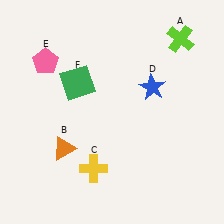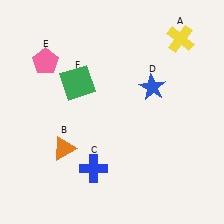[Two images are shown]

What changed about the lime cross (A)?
In Image 1, A is lime. In Image 2, it changed to yellow.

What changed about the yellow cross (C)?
In Image 1, C is yellow. In Image 2, it changed to blue.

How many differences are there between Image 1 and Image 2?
There are 2 differences between the two images.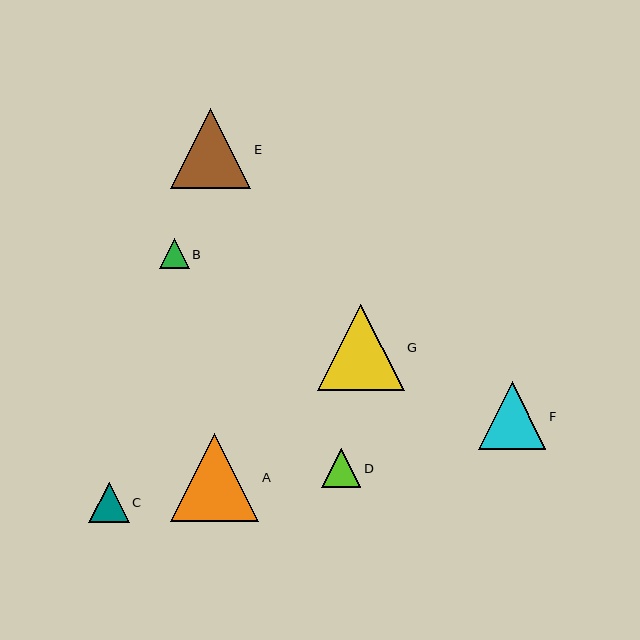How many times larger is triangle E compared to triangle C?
Triangle E is approximately 2.0 times the size of triangle C.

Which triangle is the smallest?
Triangle B is the smallest with a size of approximately 30 pixels.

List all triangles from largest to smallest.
From largest to smallest: A, G, E, F, C, D, B.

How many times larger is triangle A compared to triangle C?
Triangle A is approximately 2.2 times the size of triangle C.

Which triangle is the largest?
Triangle A is the largest with a size of approximately 88 pixels.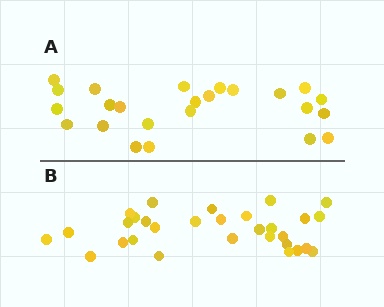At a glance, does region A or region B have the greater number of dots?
Region B (the bottom region) has more dots.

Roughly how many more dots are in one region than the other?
Region B has about 6 more dots than region A.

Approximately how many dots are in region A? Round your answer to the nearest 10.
About 20 dots. (The exact count is 24, which rounds to 20.)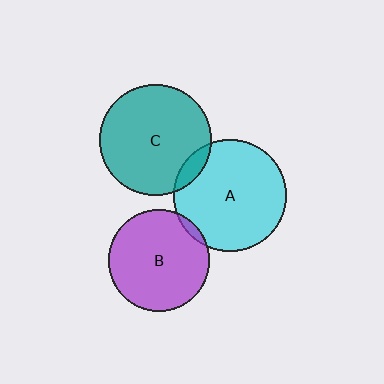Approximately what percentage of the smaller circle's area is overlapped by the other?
Approximately 5%.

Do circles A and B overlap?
Yes.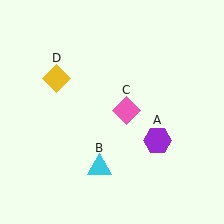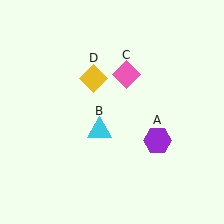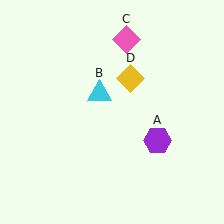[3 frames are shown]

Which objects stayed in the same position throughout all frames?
Purple hexagon (object A) remained stationary.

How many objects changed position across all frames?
3 objects changed position: cyan triangle (object B), pink diamond (object C), yellow diamond (object D).